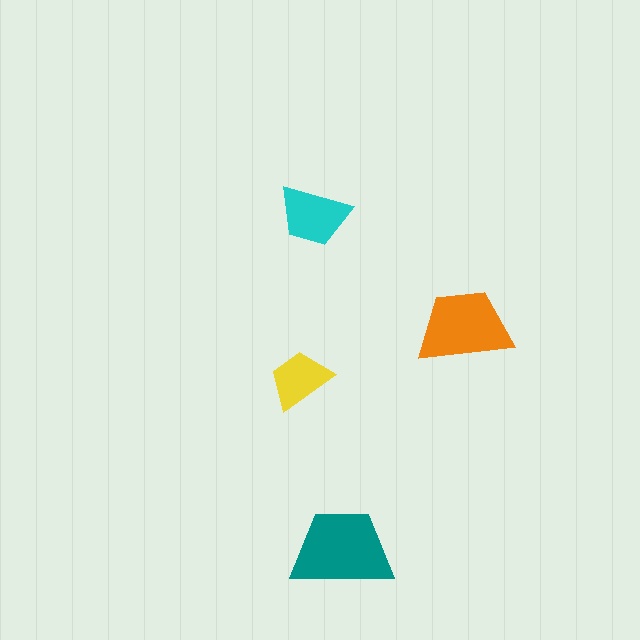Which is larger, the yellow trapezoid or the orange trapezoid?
The orange one.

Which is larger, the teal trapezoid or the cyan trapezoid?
The teal one.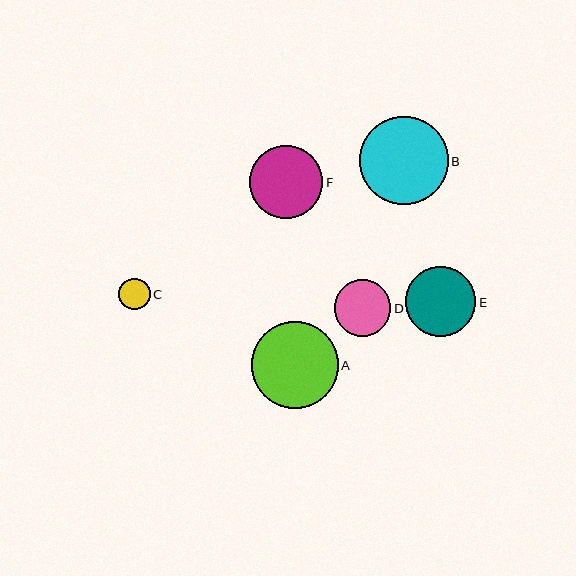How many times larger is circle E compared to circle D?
Circle E is approximately 1.2 times the size of circle D.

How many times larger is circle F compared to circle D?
Circle F is approximately 1.3 times the size of circle D.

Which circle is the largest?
Circle B is the largest with a size of approximately 89 pixels.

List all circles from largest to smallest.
From largest to smallest: B, A, F, E, D, C.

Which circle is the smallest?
Circle C is the smallest with a size of approximately 32 pixels.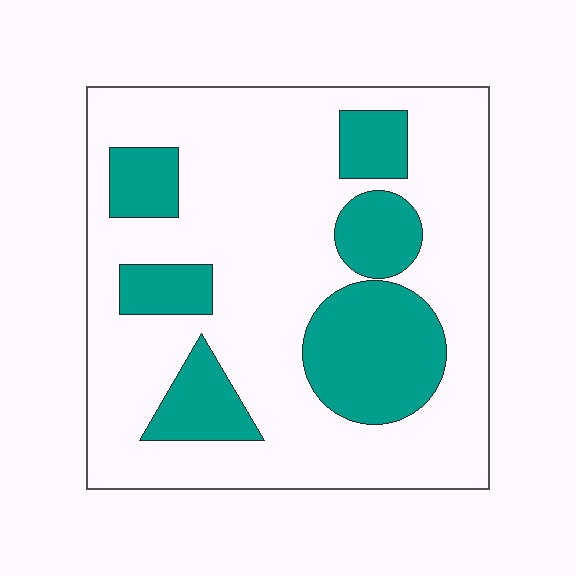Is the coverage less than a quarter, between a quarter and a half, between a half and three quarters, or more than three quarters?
Between a quarter and a half.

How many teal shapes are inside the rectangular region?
6.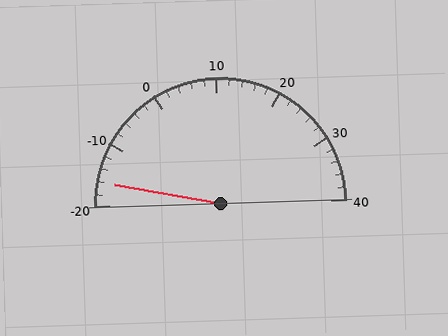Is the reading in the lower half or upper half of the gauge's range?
The reading is in the lower half of the range (-20 to 40).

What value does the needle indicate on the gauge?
The needle indicates approximately -16.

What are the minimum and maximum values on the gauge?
The gauge ranges from -20 to 40.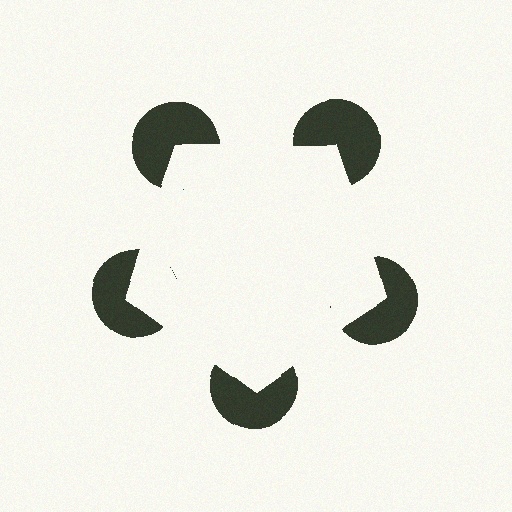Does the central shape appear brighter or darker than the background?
It typically appears slightly brighter than the background, even though no actual brightness change is drawn.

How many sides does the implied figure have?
5 sides.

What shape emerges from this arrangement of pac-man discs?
An illusory pentagon — its edges are inferred from the aligned wedge cuts in the pac-man discs, not physically drawn.